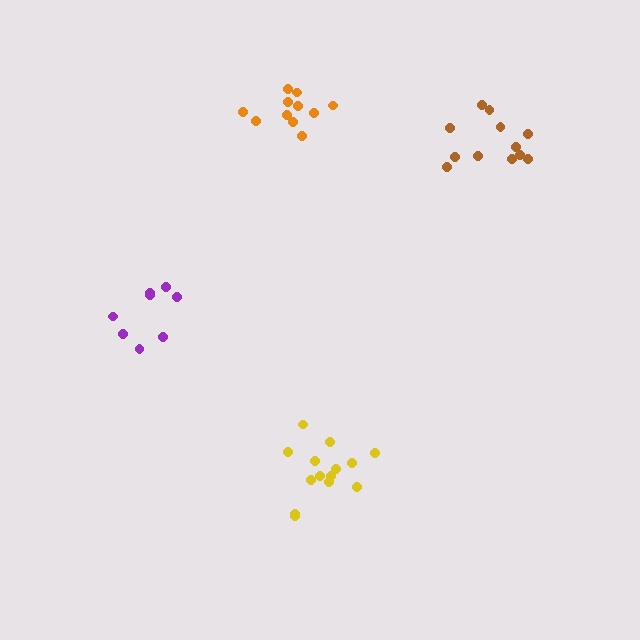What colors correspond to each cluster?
The clusters are colored: yellow, orange, brown, purple.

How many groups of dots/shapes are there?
There are 4 groups.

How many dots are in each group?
Group 1: 14 dots, Group 2: 11 dots, Group 3: 12 dots, Group 4: 8 dots (45 total).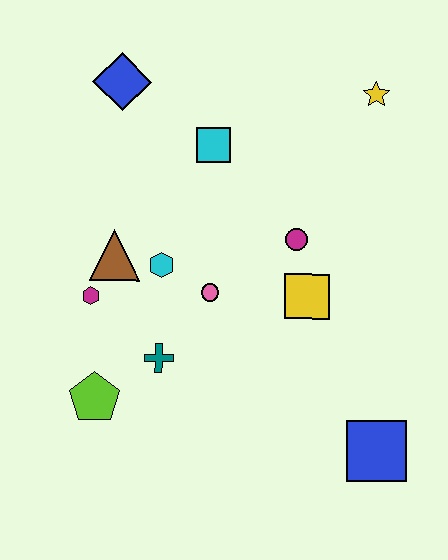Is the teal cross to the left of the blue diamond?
No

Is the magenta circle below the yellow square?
No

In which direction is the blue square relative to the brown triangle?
The blue square is to the right of the brown triangle.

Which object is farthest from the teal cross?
The yellow star is farthest from the teal cross.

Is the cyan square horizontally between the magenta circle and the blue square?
No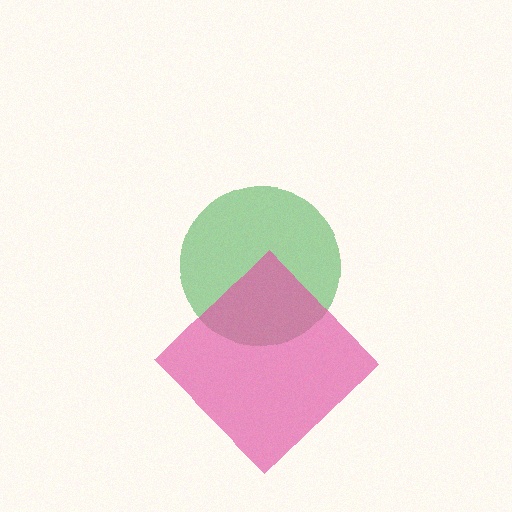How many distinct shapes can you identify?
There are 2 distinct shapes: a green circle, a pink diamond.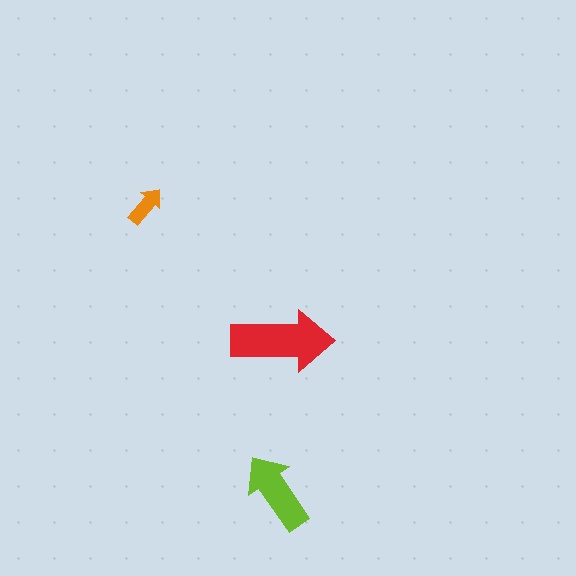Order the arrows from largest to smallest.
the red one, the lime one, the orange one.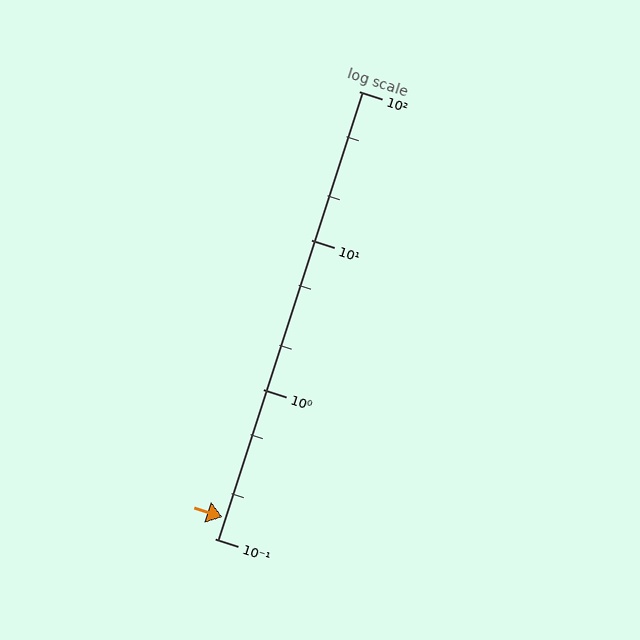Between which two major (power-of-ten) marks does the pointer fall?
The pointer is between 0.1 and 1.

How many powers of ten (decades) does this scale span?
The scale spans 3 decades, from 0.1 to 100.